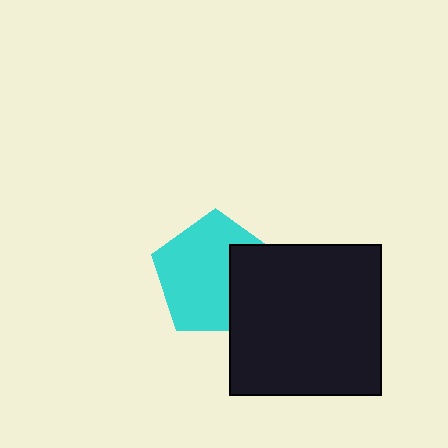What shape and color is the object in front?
The object in front is a black square.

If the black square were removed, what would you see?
You would see the complete cyan pentagon.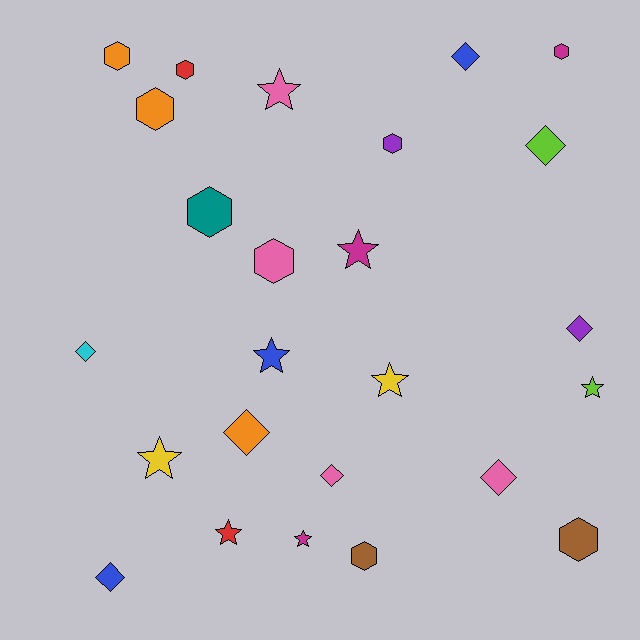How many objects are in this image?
There are 25 objects.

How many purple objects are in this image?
There are 2 purple objects.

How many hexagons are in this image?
There are 9 hexagons.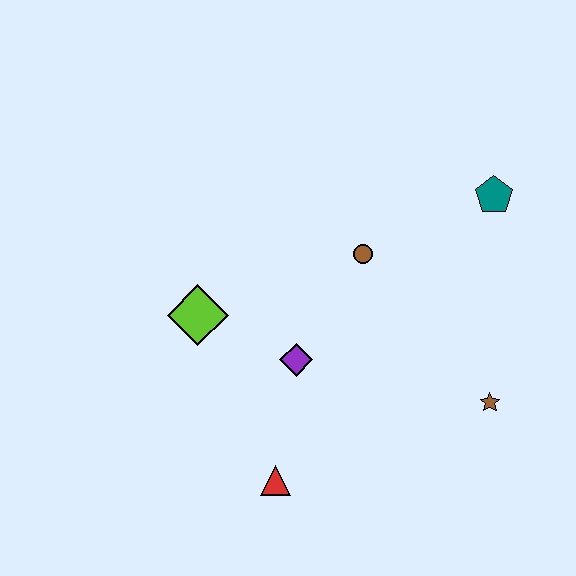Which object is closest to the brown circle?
The purple diamond is closest to the brown circle.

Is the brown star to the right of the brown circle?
Yes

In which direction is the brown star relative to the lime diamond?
The brown star is to the right of the lime diamond.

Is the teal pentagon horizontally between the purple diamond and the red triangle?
No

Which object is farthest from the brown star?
The lime diamond is farthest from the brown star.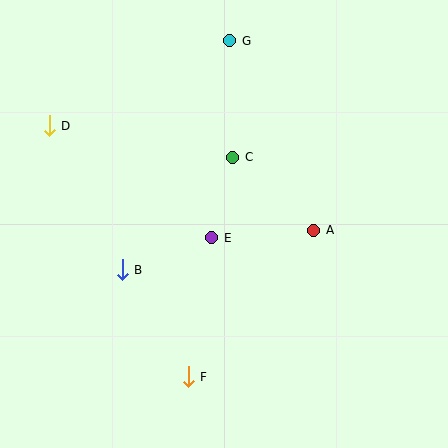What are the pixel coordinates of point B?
Point B is at (122, 270).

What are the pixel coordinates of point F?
Point F is at (188, 377).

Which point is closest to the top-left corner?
Point D is closest to the top-left corner.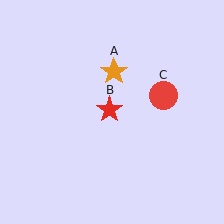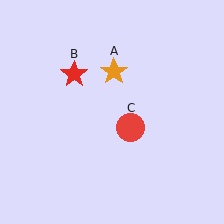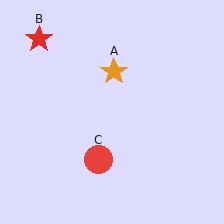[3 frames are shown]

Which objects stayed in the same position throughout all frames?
Orange star (object A) remained stationary.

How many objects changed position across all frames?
2 objects changed position: red star (object B), red circle (object C).